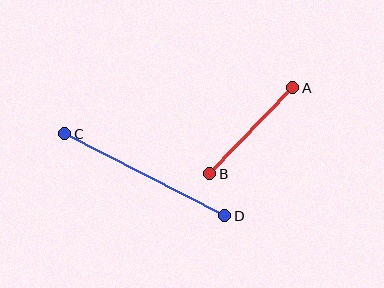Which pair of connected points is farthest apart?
Points C and D are farthest apart.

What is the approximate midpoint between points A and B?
The midpoint is at approximately (251, 131) pixels.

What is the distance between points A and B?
The distance is approximately 119 pixels.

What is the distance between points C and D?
The distance is approximately 179 pixels.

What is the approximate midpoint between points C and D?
The midpoint is at approximately (145, 175) pixels.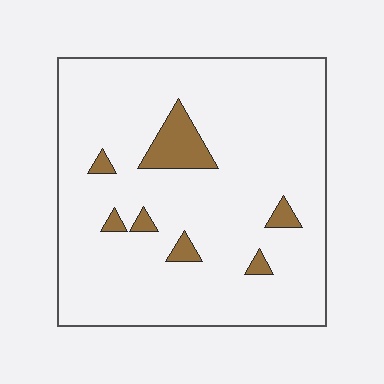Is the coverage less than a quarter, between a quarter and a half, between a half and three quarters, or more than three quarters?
Less than a quarter.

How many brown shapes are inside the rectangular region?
7.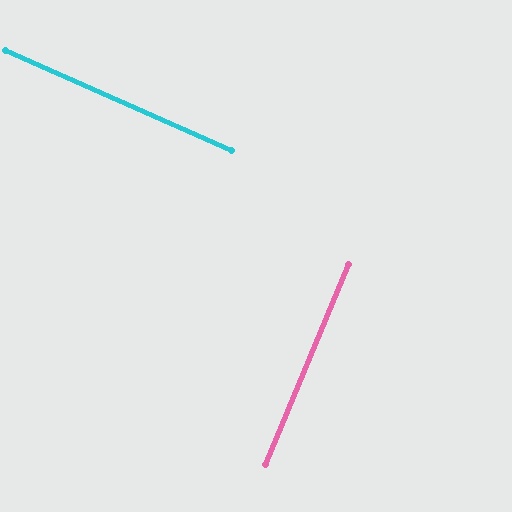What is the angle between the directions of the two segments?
Approximately 89 degrees.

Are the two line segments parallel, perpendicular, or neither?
Perpendicular — they meet at approximately 89°.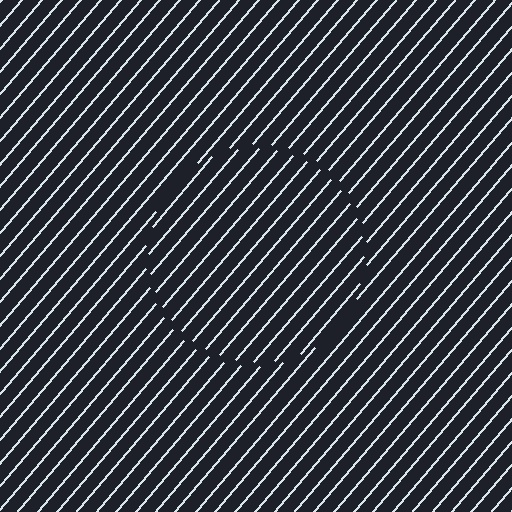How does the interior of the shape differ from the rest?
The interior of the shape contains the same grating, shifted by half a period — the contour is defined by the phase discontinuity where line-ends from the inner and outer gratings abut.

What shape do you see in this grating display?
An illusory circle. The interior of the shape contains the same grating, shifted by half a period — the contour is defined by the phase discontinuity where line-ends from the inner and outer gratings abut.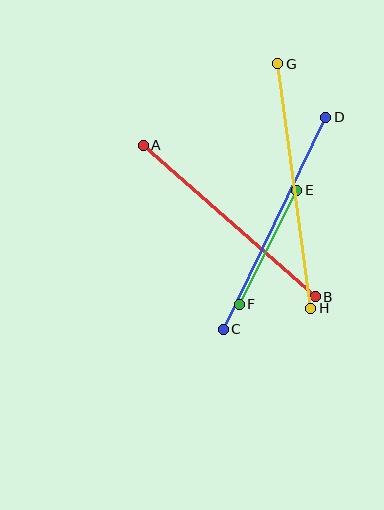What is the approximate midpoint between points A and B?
The midpoint is at approximately (229, 221) pixels.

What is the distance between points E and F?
The distance is approximately 128 pixels.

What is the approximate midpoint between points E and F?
The midpoint is at approximately (268, 247) pixels.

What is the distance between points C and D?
The distance is approximately 236 pixels.